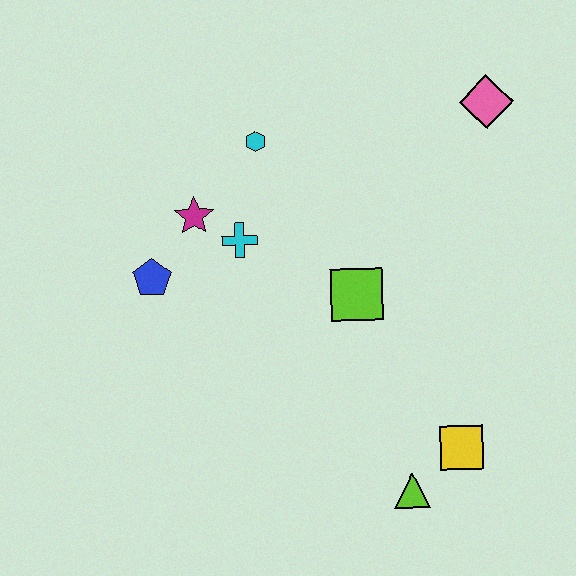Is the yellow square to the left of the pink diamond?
Yes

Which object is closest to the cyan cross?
The magenta star is closest to the cyan cross.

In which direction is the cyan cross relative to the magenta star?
The cyan cross is to the right of the magenta star.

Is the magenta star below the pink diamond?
Yes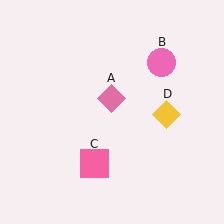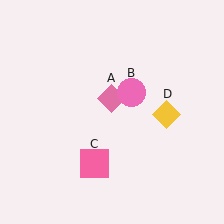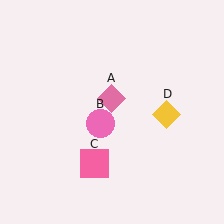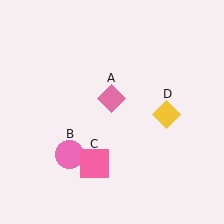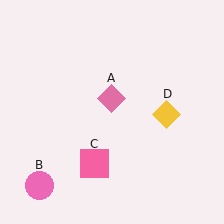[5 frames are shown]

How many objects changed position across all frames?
1 object changed position: pink circle (object B).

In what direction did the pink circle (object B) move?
The pink circle (object B) moved down and to the left.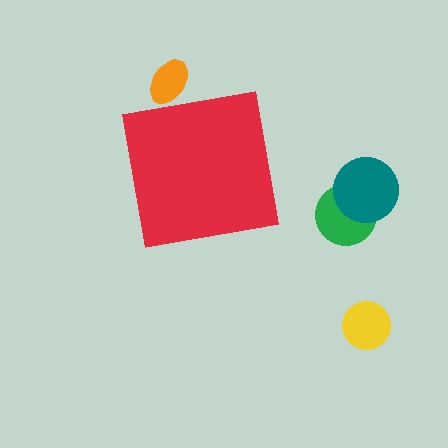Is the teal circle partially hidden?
No, the teal circle is fully visible.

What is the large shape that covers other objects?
A red square.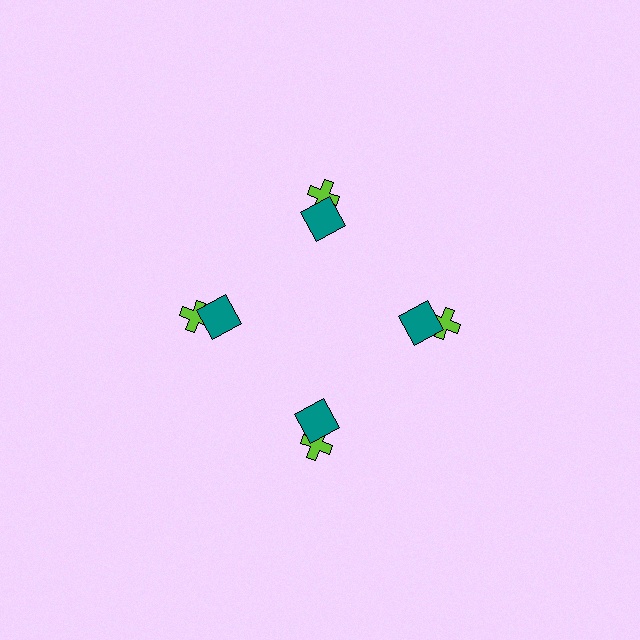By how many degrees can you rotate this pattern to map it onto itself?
The pattern maps onto itself every 90 degrees of rotation.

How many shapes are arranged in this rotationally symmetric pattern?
There are 8 shapes, arranged in 4 groups of 2.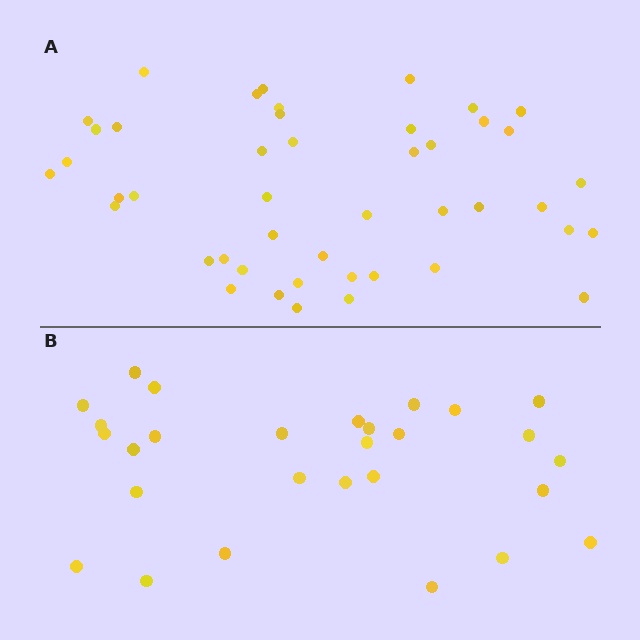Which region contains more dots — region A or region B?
Region A (the top region) has more dots.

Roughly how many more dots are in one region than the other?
Region A has approximately 15 more dots than region B.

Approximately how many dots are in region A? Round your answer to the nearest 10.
About 40 dots. (The exact count is 45, which rounds to 40.)